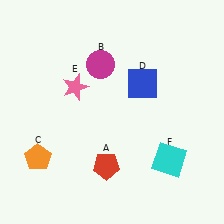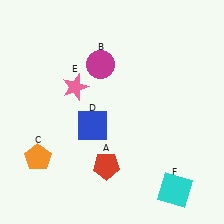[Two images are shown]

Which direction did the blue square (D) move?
The blue square (D) moved left.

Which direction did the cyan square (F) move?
The cyan square (F) moved down.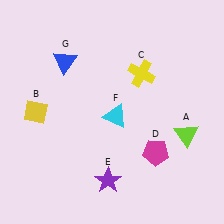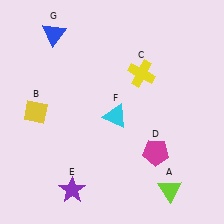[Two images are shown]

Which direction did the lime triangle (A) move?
The lime triangle (A) moved down.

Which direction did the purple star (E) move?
The purple star (E) moved left.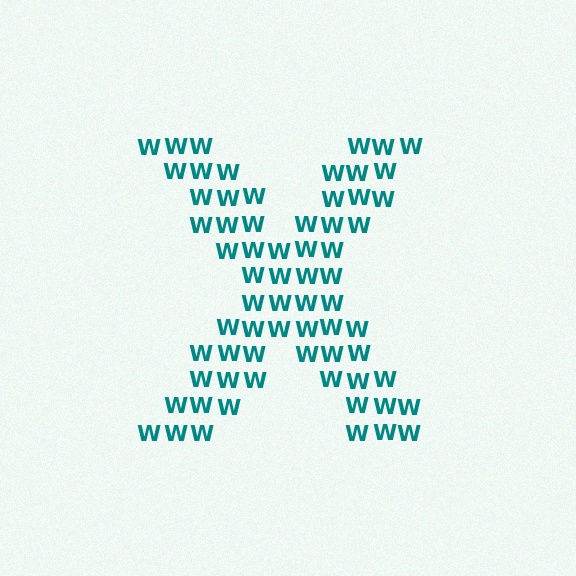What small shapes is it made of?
It is made of small letter W's.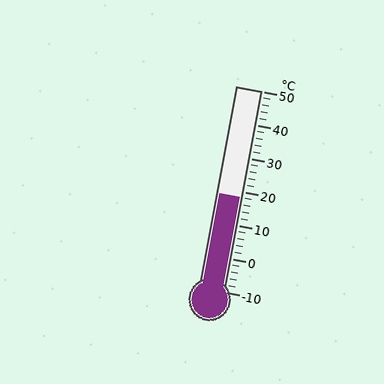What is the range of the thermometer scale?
The thermometer scale ranges from -10°C to 50°C.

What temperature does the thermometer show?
The thermometer shows approximately 18°C.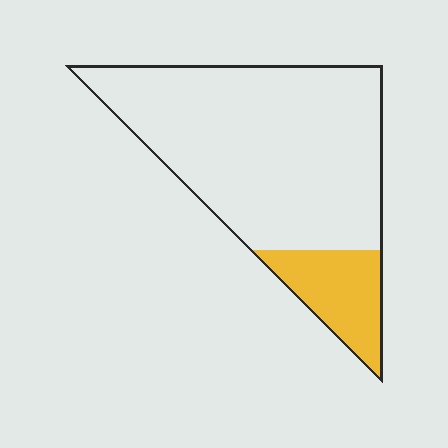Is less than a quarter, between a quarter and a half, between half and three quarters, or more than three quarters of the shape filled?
Less than a quarter.